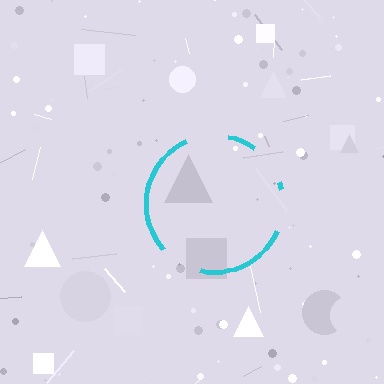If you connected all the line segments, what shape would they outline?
They would outline a circle.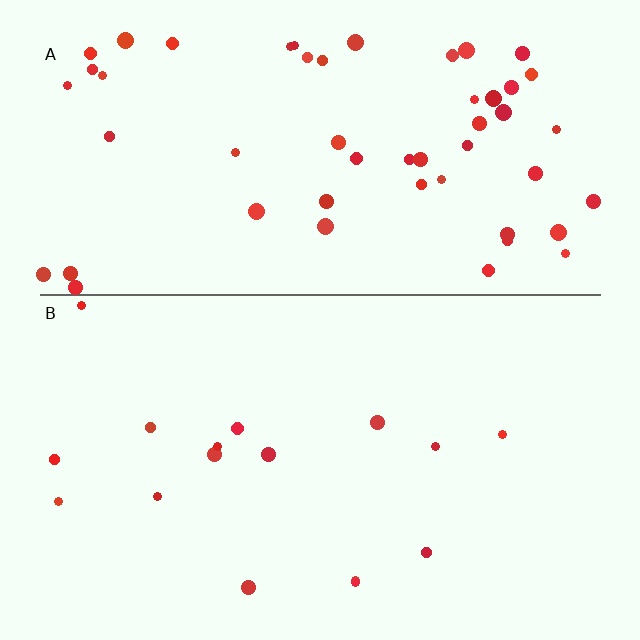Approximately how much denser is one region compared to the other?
Approximately 3.2× — region A over region B.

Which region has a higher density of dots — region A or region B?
A (the top).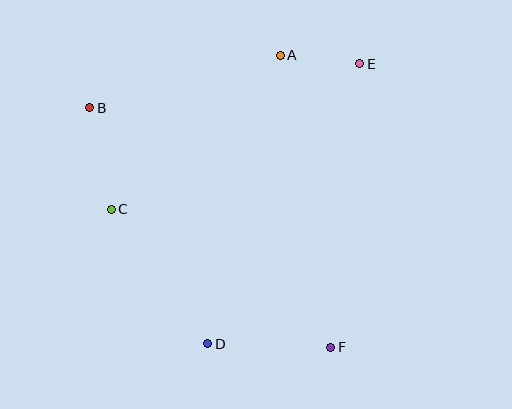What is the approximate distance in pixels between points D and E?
The distance between D and E is approximately 319 pixels.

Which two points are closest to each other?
Points A and E are closest to each other.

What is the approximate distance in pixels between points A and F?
The distance between A and F is approximately 296 pixels.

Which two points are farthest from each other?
Points B and F are farthest from each other.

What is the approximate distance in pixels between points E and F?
The distance between E and F is approximately 285 pixels.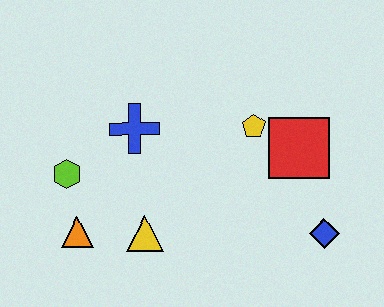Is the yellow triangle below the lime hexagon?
Yes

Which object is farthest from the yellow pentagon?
The orange triangle is farthest from the yellow pentagon.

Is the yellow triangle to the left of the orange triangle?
No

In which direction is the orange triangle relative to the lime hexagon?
The orange triangle is below the lime hexagon.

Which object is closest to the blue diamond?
The red square is closest to the blue diamond.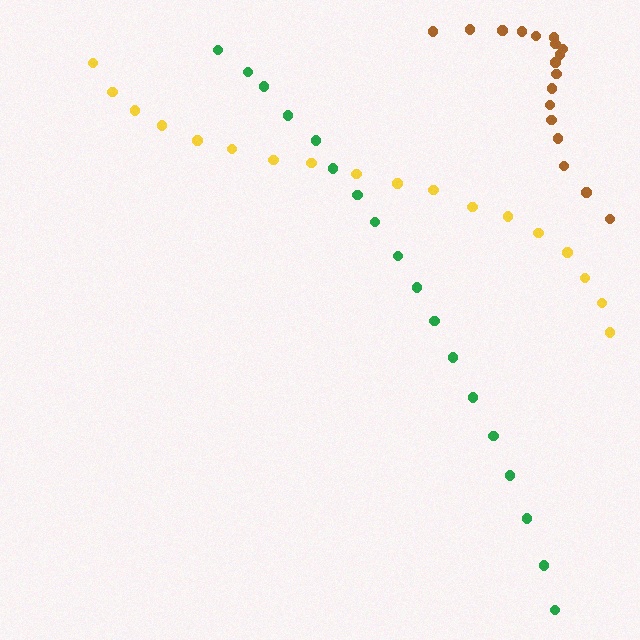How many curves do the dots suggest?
There are 3 distinct paths.